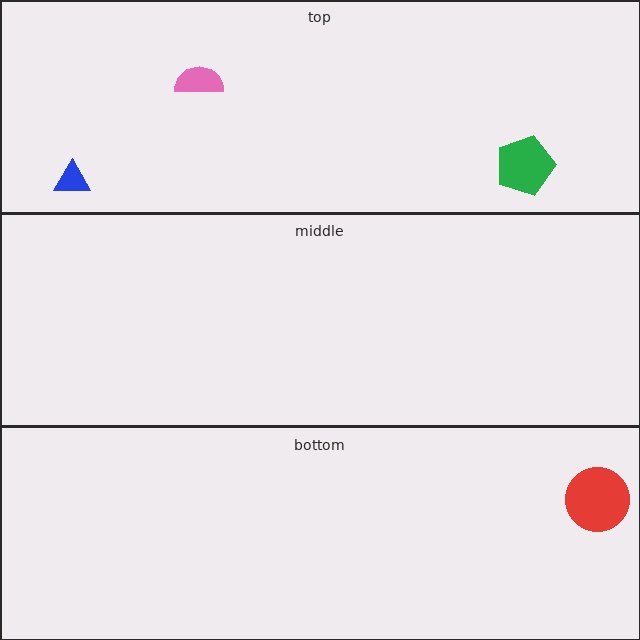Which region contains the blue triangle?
The top region.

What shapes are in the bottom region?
The red circle.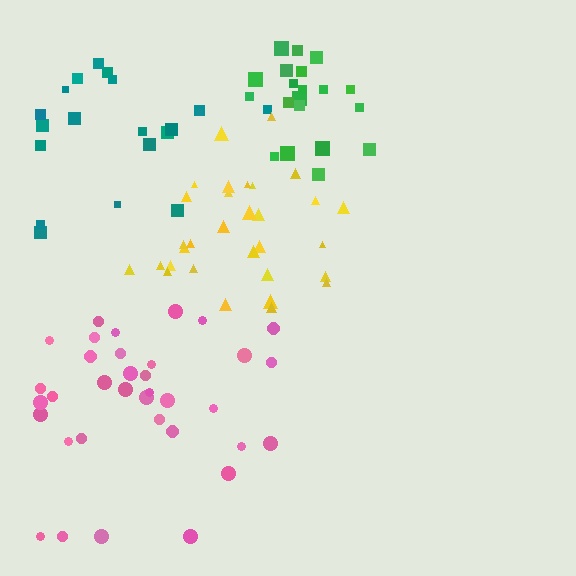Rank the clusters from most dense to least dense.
green, yellow, pink, teal.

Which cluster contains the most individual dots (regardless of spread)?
Pink (35).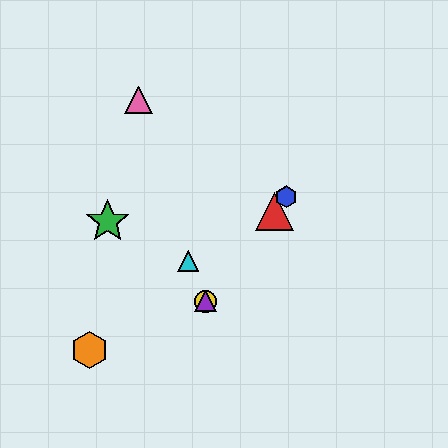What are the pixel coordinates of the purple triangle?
The purple triangle is at (206, 301).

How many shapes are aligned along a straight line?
4 shapes (the red triangle, the blue hexagon, the yellow circle, the purple triangle) are aligned along a straight line.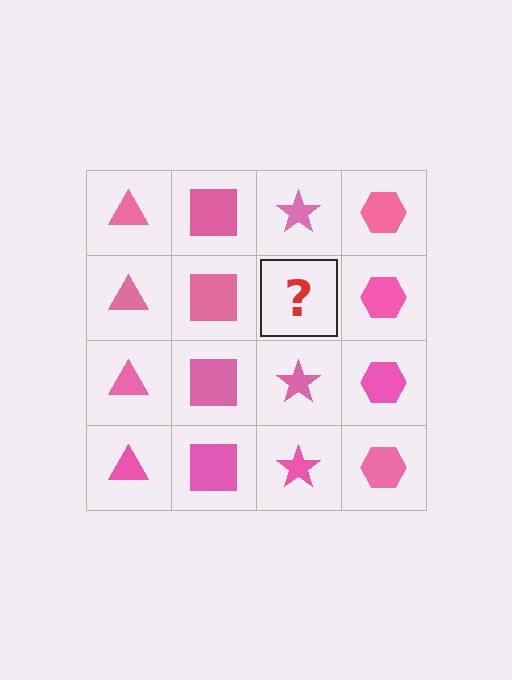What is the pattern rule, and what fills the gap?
The rule is that each column has a consistent shape. The gap should be filled with a pink star.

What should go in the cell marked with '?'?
The missing cell should contain a pink star.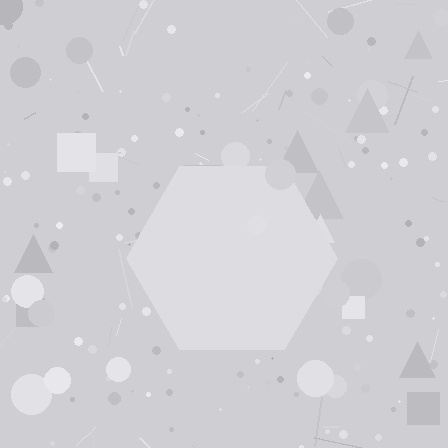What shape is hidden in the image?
A hexagon is hidden in the image.